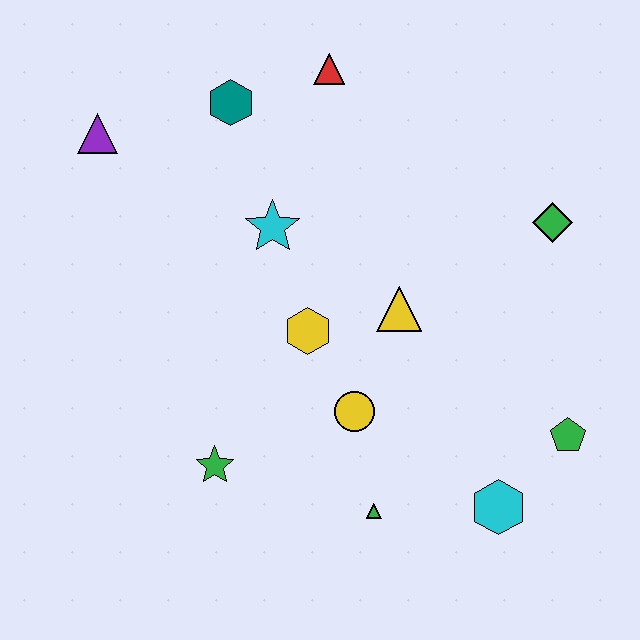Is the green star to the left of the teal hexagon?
Yes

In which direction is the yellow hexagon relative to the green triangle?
The yellow hexagon is above the green triangle.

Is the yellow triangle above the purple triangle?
No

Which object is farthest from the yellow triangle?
The purple triangle is farthest from the yellow triangle.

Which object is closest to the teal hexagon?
The red triangle is closest to the teal hexagon.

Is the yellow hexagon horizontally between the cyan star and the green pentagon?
Yes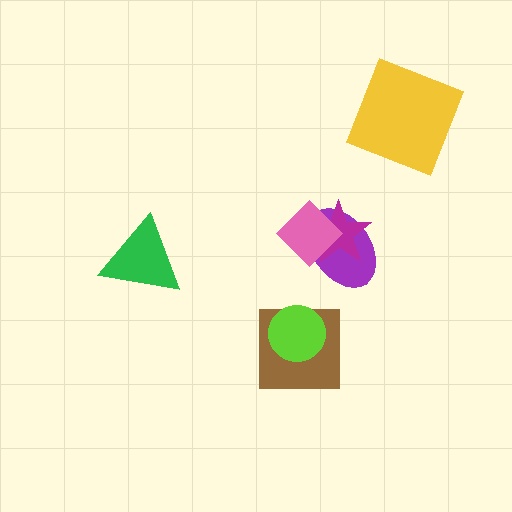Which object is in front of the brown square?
The lime circle is in front of the brown square.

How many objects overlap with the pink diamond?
2 objects overlap with the pink diamond.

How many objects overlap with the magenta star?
2 objects overlap with the magenta star.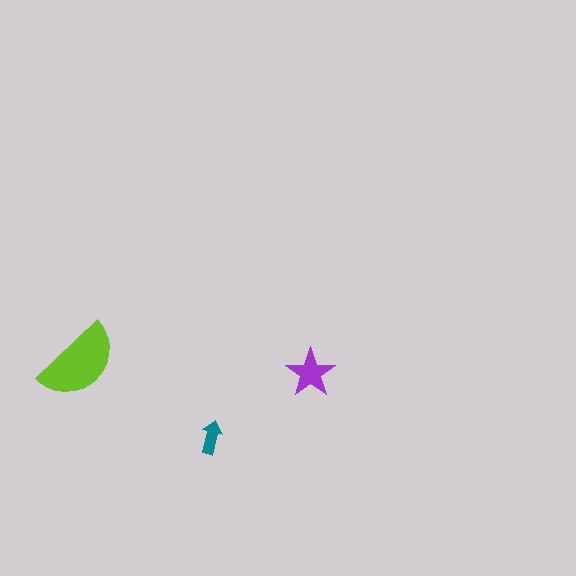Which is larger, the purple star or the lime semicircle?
The lime semicircle.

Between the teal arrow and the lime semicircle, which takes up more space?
The lime semicircle.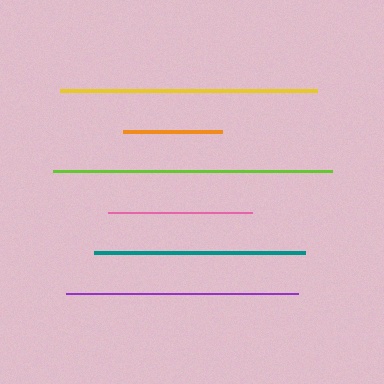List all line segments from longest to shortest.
From longest to shortest: lime, yellow, purple, teal, pink, orange.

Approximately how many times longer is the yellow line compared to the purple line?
The yellow line is approximately 1.1 times the length of the purple line.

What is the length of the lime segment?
The lime segment is approximately 279 pixels long.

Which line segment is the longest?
The lime line is the longest at approximately 279 pixels.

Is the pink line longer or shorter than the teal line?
The teal line is longer than the pink line.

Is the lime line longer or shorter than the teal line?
The lime line is longer than the teal line.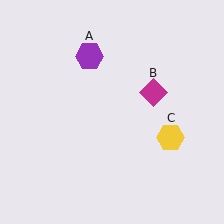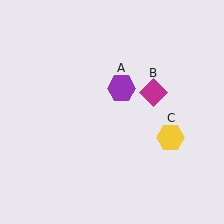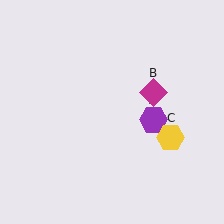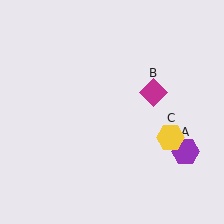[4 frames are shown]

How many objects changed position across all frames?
1 object changed position: purple hexagon (object A).